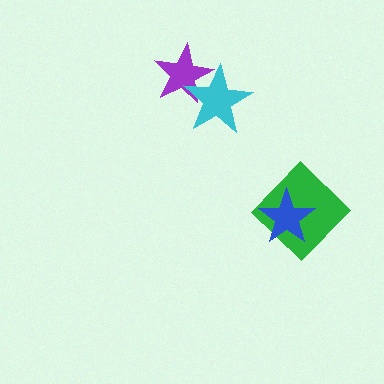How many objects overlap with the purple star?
1 object overlaps with the purple star.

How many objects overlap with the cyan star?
1 object overlaps with the cyan star.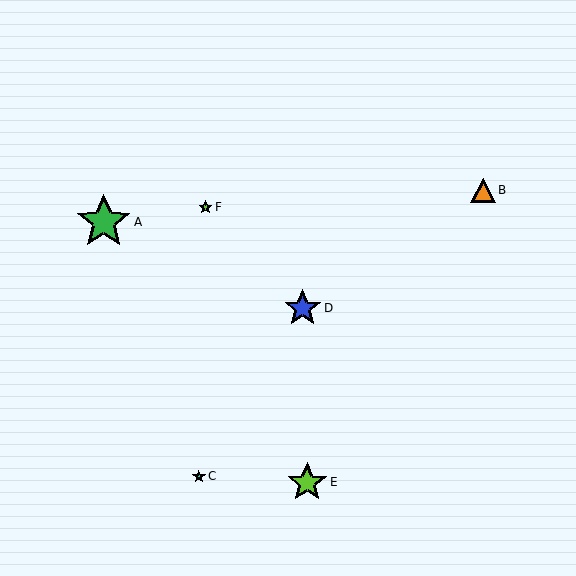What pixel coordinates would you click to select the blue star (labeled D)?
Click at (303, 308) to select the blue star D.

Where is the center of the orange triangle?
The center of the orange triangle is at (483, 190).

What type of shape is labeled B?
Shape B is an orange triangle.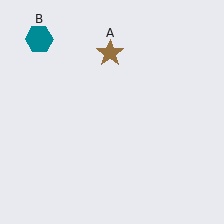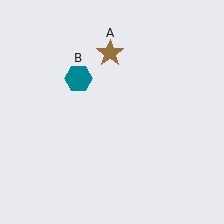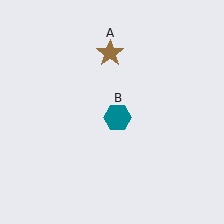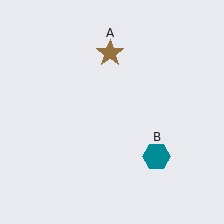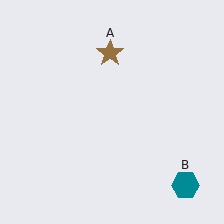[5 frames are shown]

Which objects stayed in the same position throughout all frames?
Brown star (object A) remained stationary.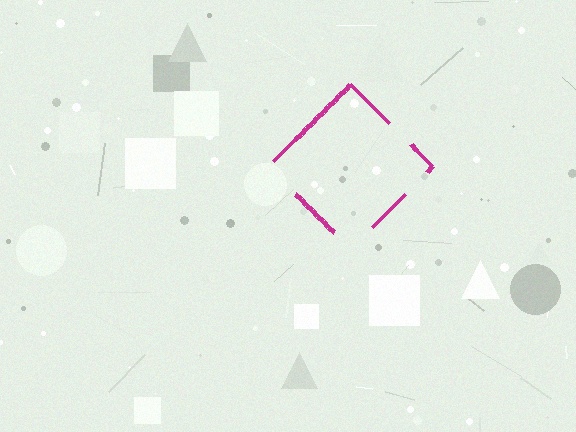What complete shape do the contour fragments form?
The contour fragments form a diamond.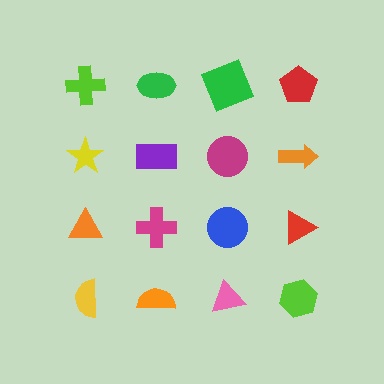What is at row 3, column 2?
A magenta cross.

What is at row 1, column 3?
A green square.